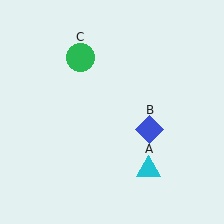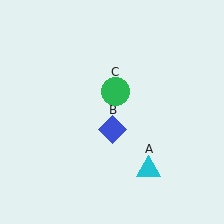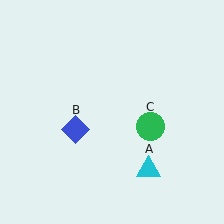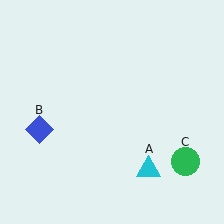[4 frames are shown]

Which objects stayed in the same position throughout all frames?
Cyan triangle (object A) remained stationary.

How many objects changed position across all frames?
2 objects changed position: blue diamond (object B), green circle (object C).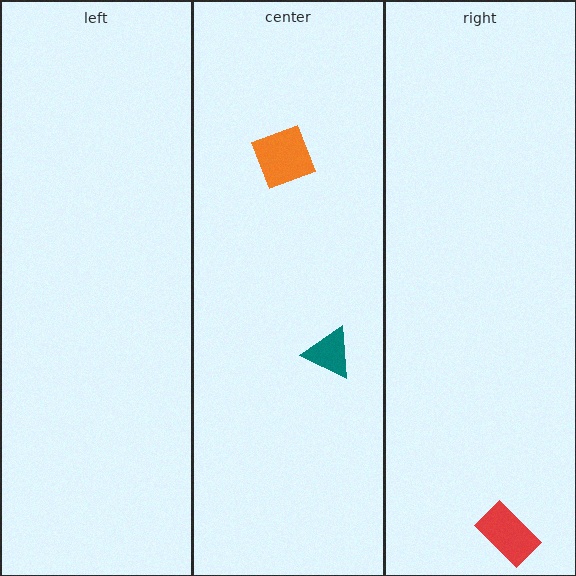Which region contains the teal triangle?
The center region.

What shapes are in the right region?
The red rectangle.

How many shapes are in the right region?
1.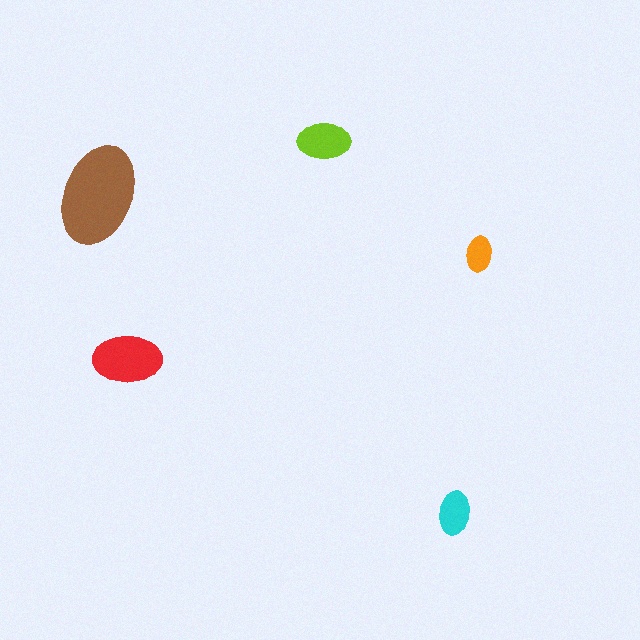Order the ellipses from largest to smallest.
the brown one, the red one, the lime one, the cyan one, the orange one.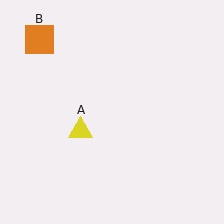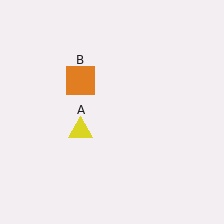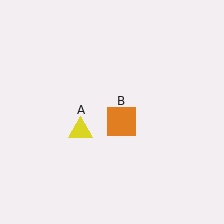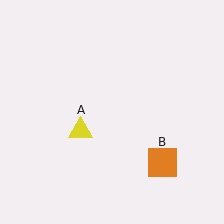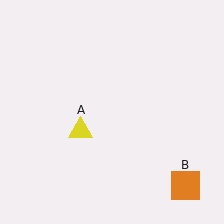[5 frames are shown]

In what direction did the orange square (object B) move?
The orange square (object B) moved down and to the right.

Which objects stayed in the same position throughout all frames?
Yellow triangle (object A) remained stationary.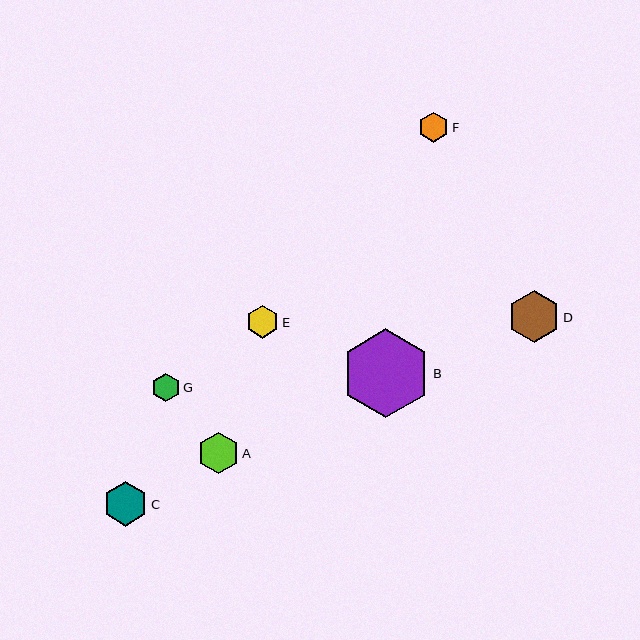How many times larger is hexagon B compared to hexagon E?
Hexagon B is approximately 2.7 times the size of hexagon E.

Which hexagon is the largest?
Hexagon B is the largest with a size of approximately 89 pixels.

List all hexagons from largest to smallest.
From largest to smallest: B, D, C, A, E, F, G.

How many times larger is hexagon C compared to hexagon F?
Hexagon C is approximately 1.5 times the size of hexagon F.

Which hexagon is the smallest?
Hexagon G is the smallest with a size of approximately 28 pixels.